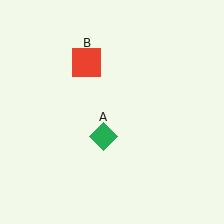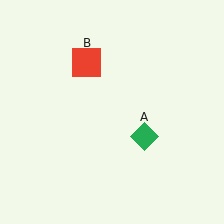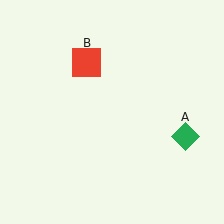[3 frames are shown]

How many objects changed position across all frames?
1 object changed position: green diamond (object A).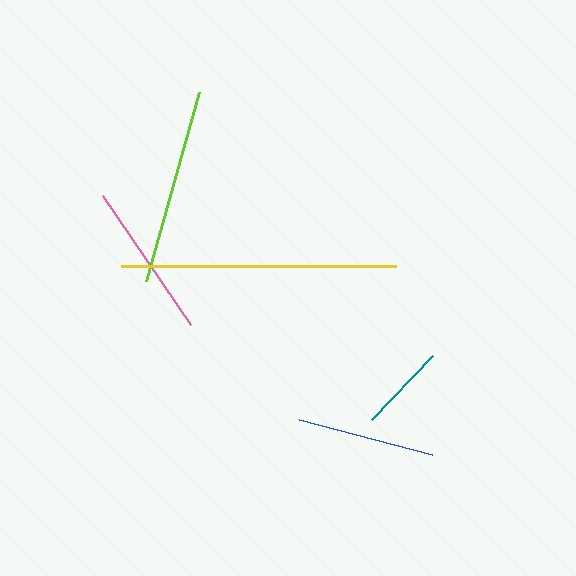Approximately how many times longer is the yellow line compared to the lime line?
The yellow line is approximately 1.4 times the length of the lime line.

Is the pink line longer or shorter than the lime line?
The lime line is longer than the pink line.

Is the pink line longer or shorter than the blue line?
The pink line is longer than the blue line.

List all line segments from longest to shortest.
From longest to shortest: yellow, lime, pink, blue, teal.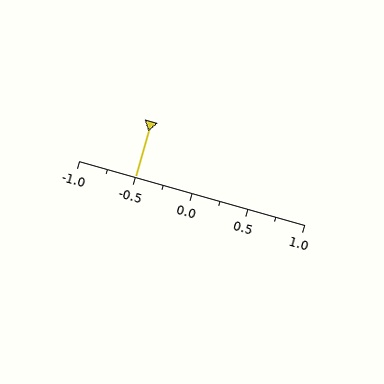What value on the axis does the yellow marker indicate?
The marker indicates approximately -0.5.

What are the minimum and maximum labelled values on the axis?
The axis runs from -1.0 to 1.0.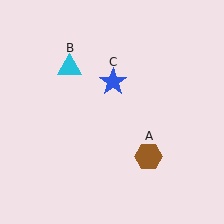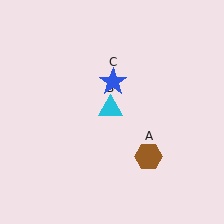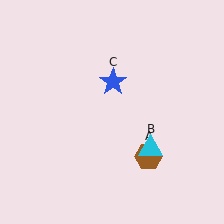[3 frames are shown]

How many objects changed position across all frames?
1 object changed position: cyan triangle (object B).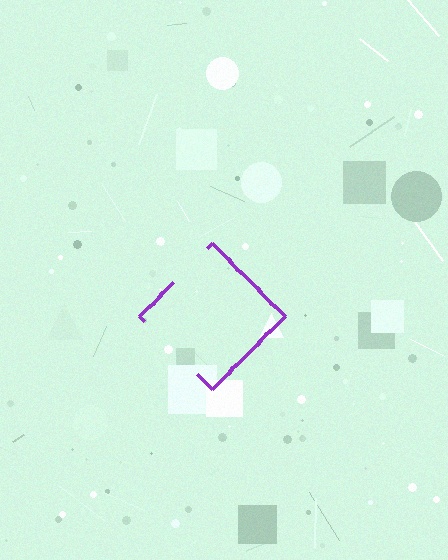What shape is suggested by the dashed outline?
The dashed outline suggests a diamond.